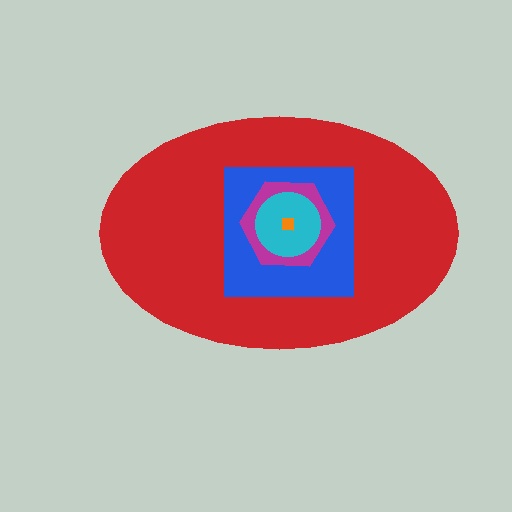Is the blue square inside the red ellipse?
Yes.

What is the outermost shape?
The red ellipse.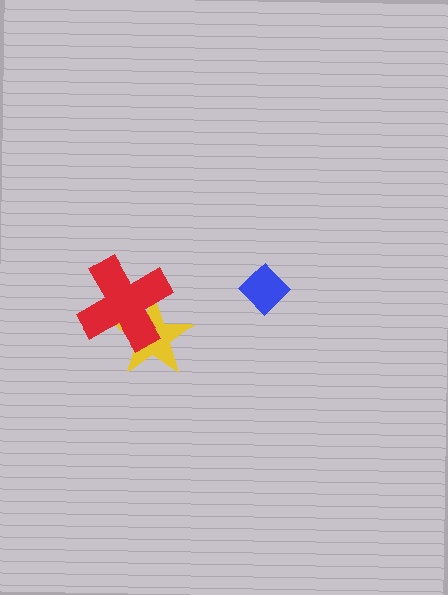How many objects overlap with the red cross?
1 object overlaps with the red cross.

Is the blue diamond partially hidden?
No, no other shape covers it.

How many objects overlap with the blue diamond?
0 objects overlap with the blue diamond.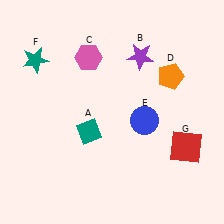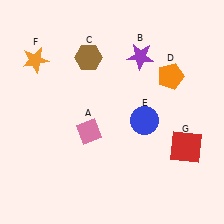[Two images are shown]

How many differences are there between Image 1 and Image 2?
There are 3 differences between the two images.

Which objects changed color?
A changed from teal to pink. C changed from pink to brown. F changed from teal to orange.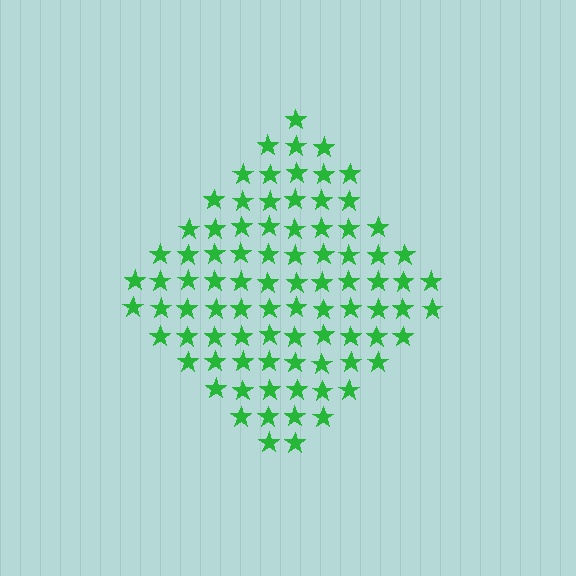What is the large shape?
The large shape is a diamond.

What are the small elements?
The small elements are stars.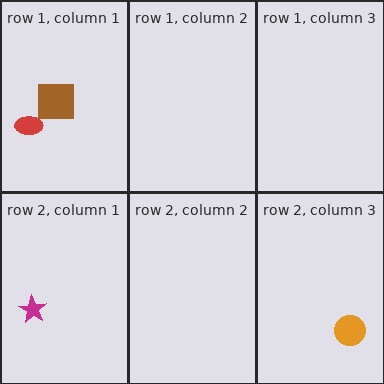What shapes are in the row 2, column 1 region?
The magenta star.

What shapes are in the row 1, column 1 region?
The brown square, the red ellipse.